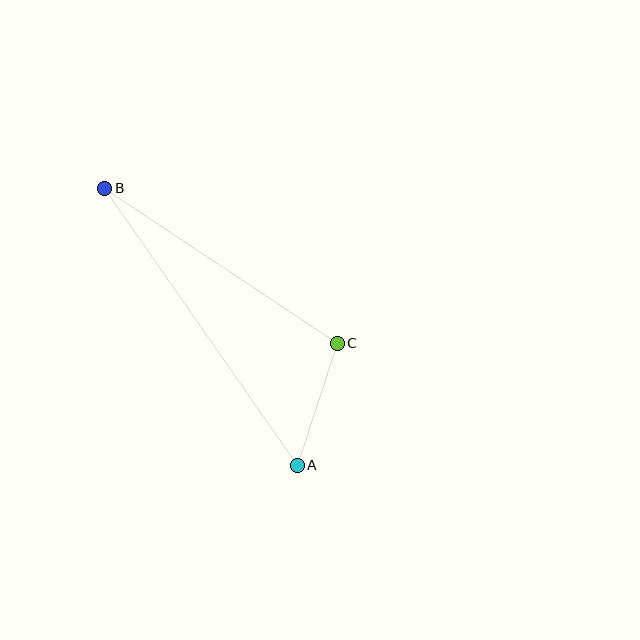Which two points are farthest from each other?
Points A and B are farthest from each other.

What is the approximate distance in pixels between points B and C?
The distance between B and C is approximately 280 pixels.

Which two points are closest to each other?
Points A and C are closest to each other.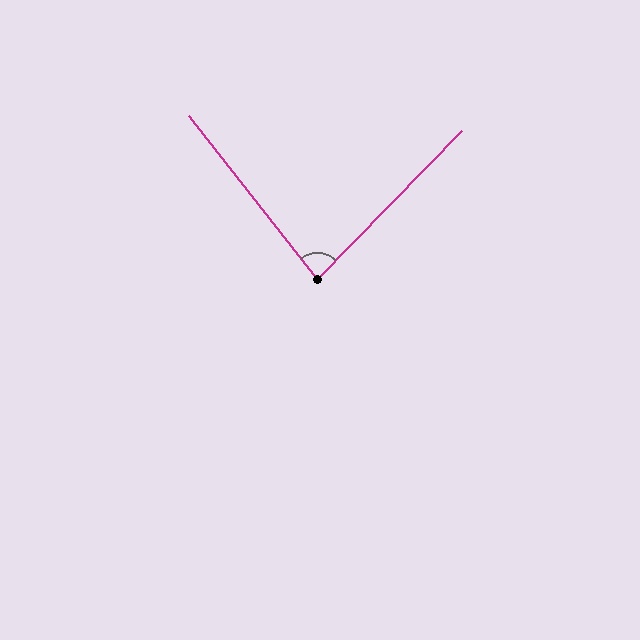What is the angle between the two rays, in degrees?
Approximately 82 degrees.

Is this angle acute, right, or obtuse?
It is acute.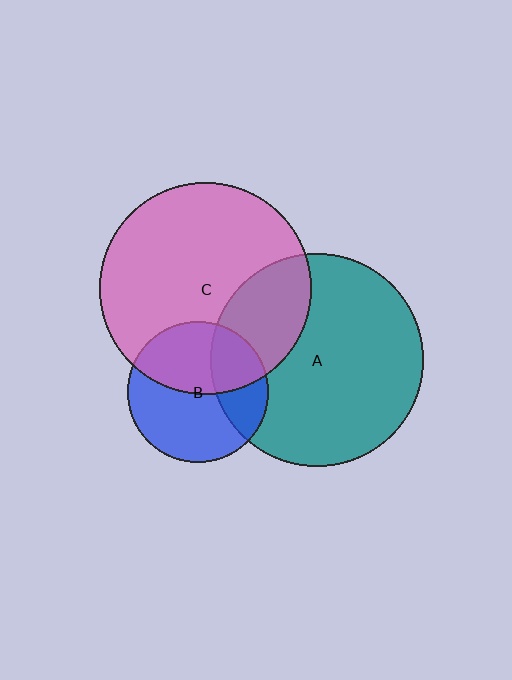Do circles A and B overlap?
Yes.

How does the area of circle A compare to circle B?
Approximately 2.3 times.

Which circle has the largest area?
Circle A (teal).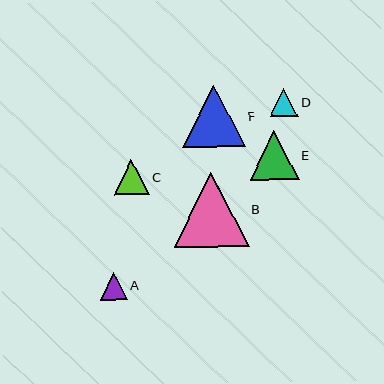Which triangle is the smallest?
Triangle A is the smallest with a size of approximately 27 pixels.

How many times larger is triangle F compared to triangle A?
Triangle F is approximately 2.3 times the size of triangle A.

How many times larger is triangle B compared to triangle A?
Triangle B is approximately 2.7 times the size of triangle A.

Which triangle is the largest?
Triangle B is the largest with a size of approximately 75 pixels.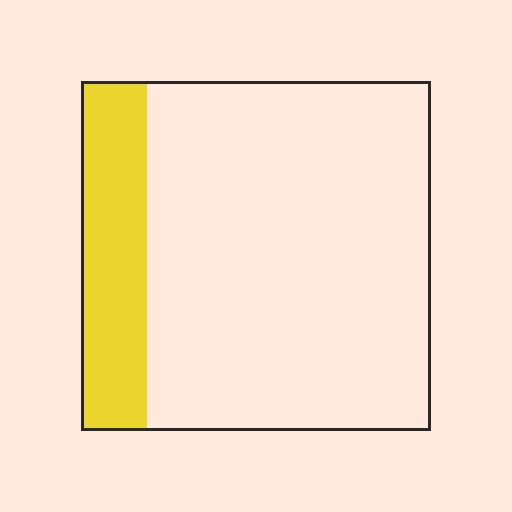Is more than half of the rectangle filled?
No.